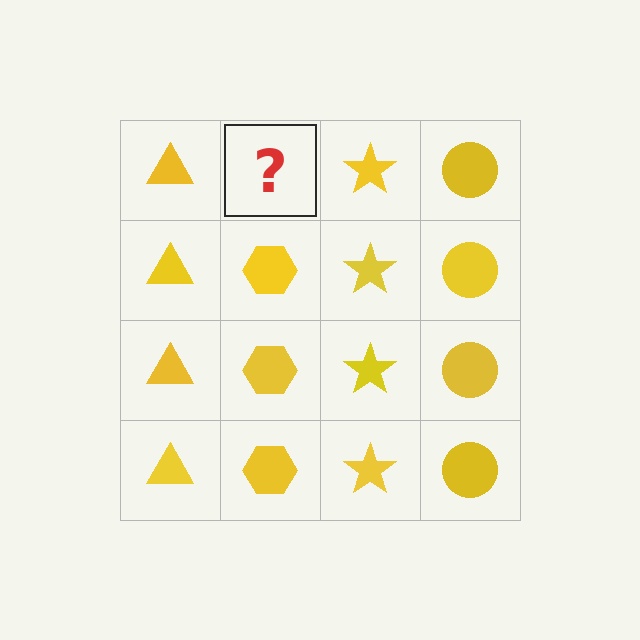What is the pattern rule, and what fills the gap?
The rule is that each column has a consistent shape. The gap should be filled with a yellow hexagon.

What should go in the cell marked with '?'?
The missing cell should contain a yellow hexagon.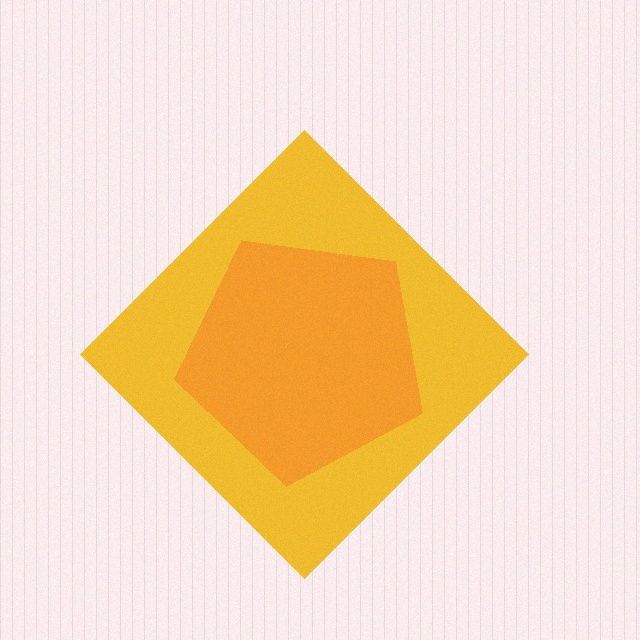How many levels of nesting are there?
2.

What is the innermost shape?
The orange pentagon.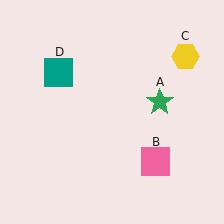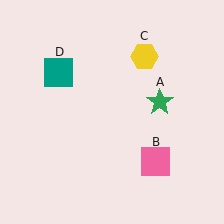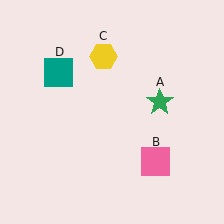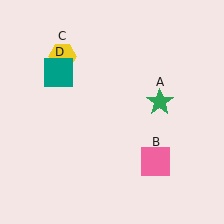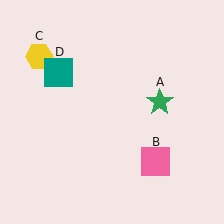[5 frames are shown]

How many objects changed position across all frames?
1 object changed position: yellow hexagon (object C).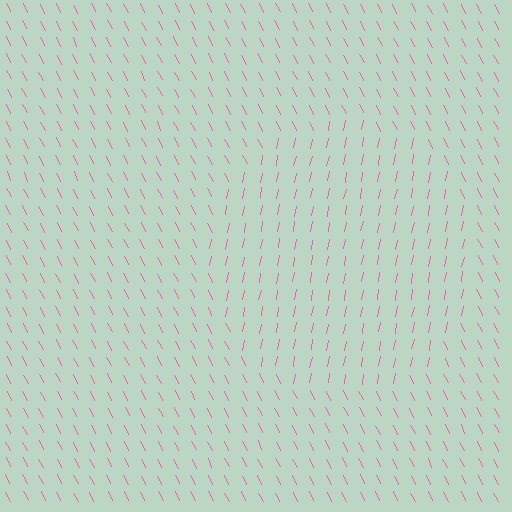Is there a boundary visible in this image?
Yes, there is a texture boundary formed by a change in line orientation.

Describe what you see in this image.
The image is filled with small pink line segments. A circle region in the image has lines oriented differently from the surrounding lines, creating a visible texture boundary.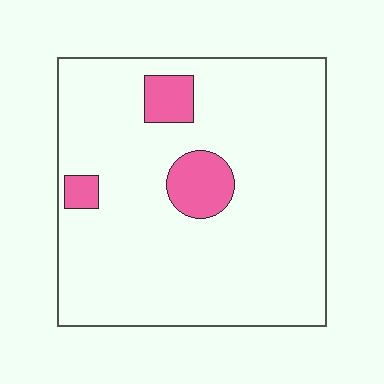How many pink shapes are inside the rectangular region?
3.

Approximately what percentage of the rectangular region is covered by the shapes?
Approximately 10%.